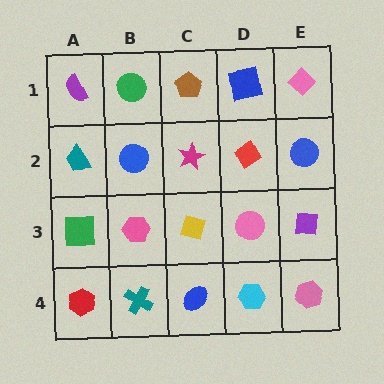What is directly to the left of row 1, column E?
A blue square.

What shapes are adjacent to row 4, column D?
A pink circle (row 3, column D), a blue ellipse (row 4, column C), a pink hexagon (row 4, column E).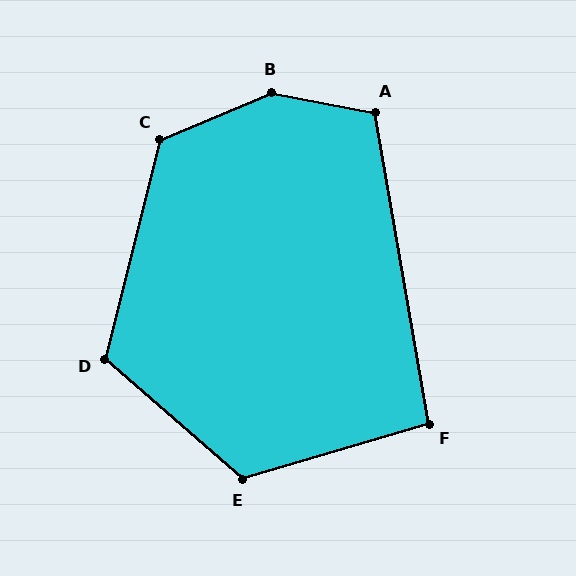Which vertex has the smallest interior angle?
F, at approximately 97 degrees.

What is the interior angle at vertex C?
Approximately 127 degrees (obtuse).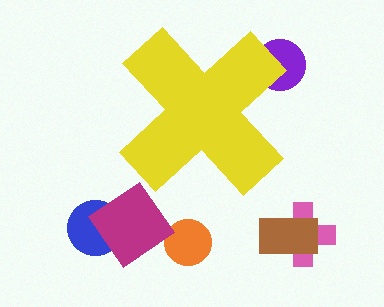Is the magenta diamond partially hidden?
No, the magenta diamond is fully visible.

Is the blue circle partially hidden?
No, the blue circle is fully visible.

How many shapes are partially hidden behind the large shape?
1 shape is partially hidden.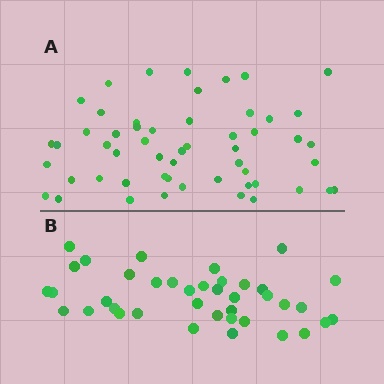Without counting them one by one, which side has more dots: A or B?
Region A (the top region) has more dots.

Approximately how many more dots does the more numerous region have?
Region A has approximately 15 more dots than region B.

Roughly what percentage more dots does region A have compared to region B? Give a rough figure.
About 40% more.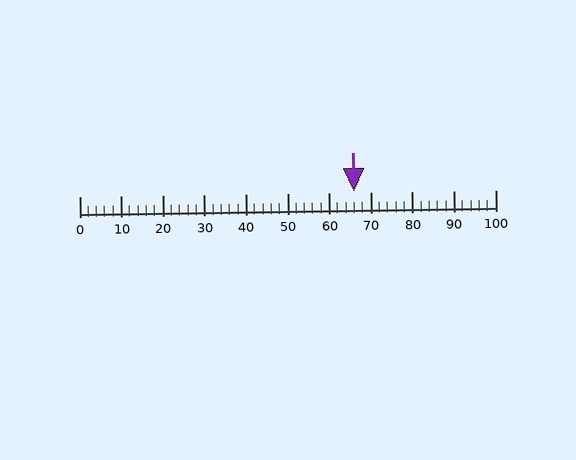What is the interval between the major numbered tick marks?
The major tick marks are spaced 10 units apart.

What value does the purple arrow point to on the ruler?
The purple arrow points to approximately 66.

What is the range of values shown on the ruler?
The ruler shows values from 0 to 100.